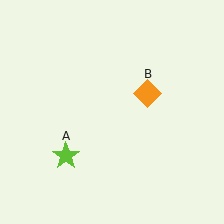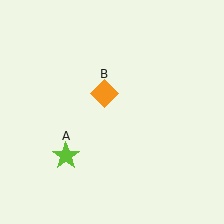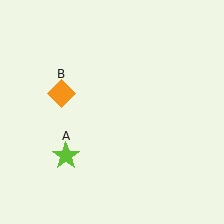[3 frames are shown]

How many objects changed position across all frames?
1 object changed position: orange diamond (object B).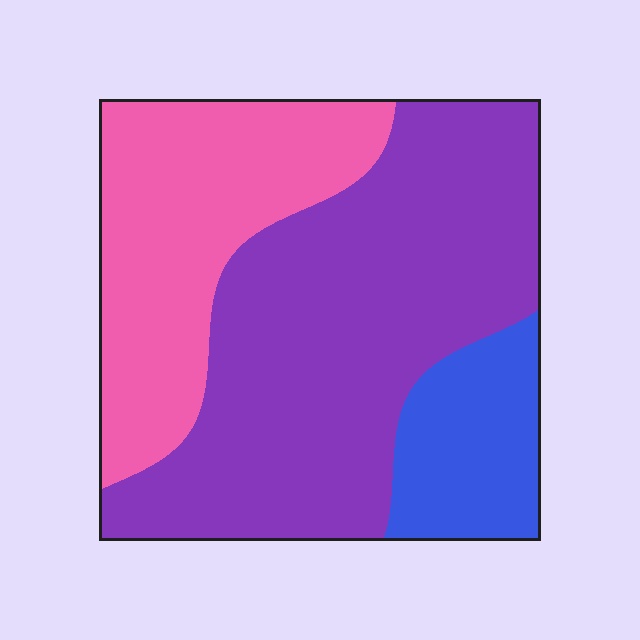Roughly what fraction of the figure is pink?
Pink takes up about one third (1/3) of the figure.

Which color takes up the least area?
Blue, at roughly 15%.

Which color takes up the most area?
Purple, at roughly 55%.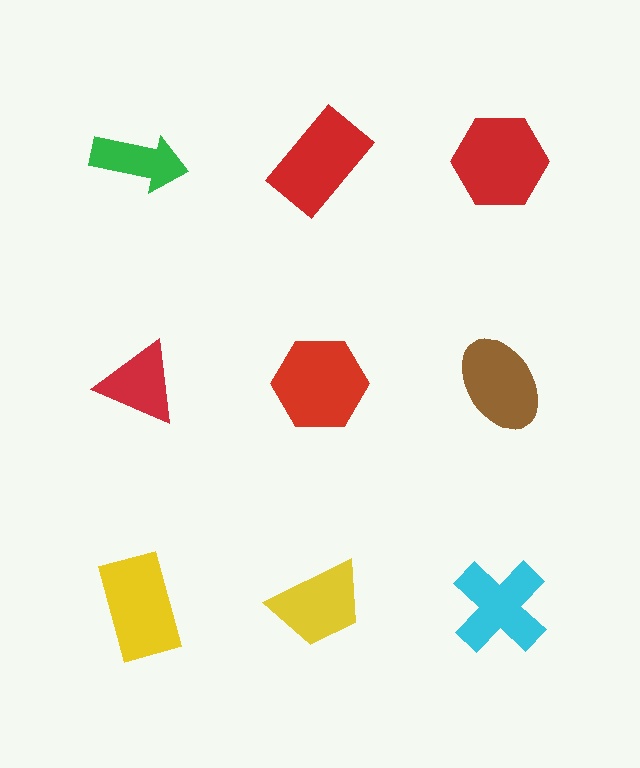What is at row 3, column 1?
A yellow rectangle.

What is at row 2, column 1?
A red triangle.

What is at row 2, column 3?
A brown ellipse.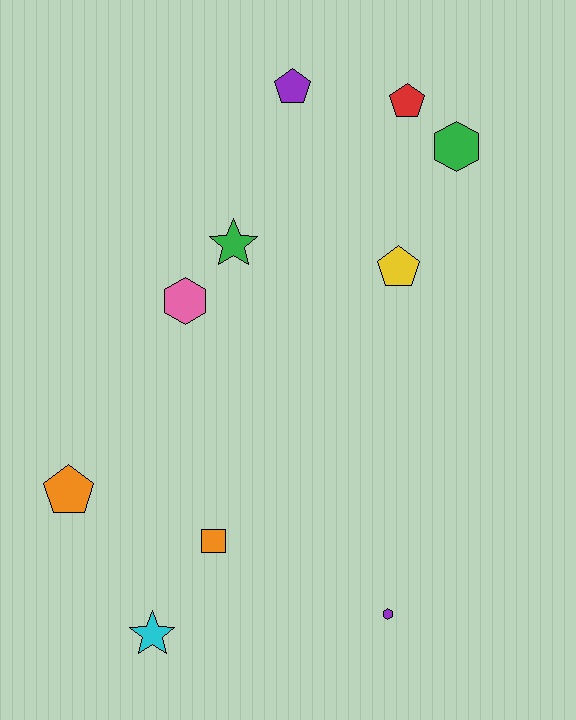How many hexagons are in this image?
There are 3 hexagons.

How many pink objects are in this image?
There is 1 pink object.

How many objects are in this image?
There are 10 objects.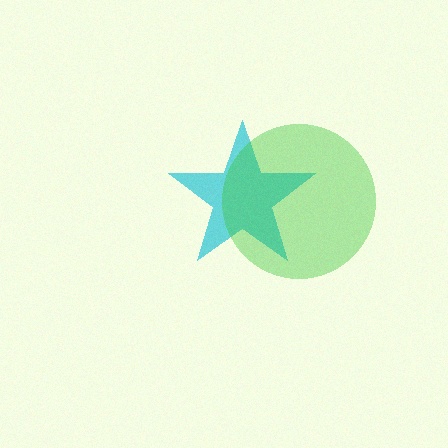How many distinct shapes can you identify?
There are 2 distinct shapes: a cyan star, a green circle.